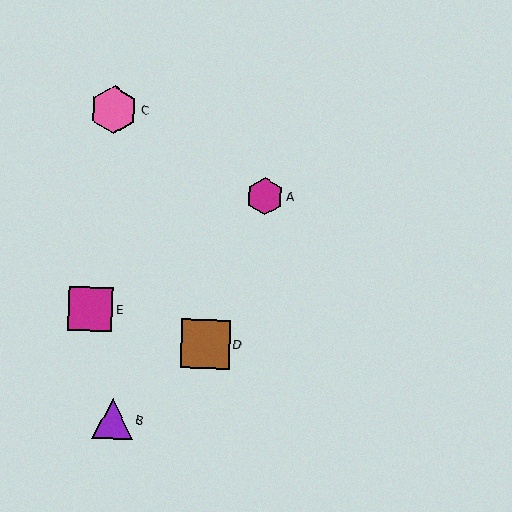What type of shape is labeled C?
Shape C is a pink hexagon.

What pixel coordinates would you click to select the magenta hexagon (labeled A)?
Click at (265, 196) to select the magenta hexagon A.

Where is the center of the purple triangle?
The center of the purple triangle is at (113, 419).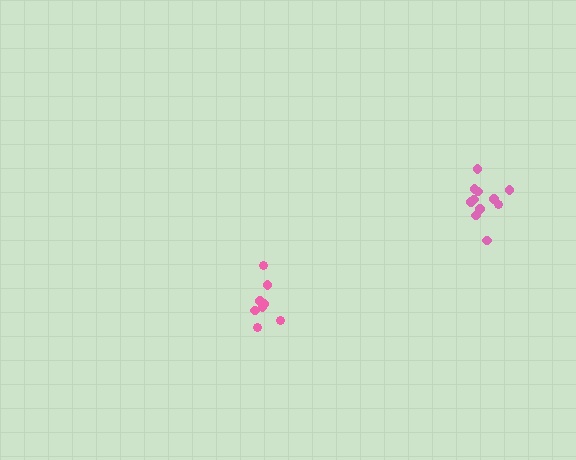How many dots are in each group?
Group 1: 8 dots, Group 2: 11 dots (19 total).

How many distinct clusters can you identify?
There are 2 distinct clusters.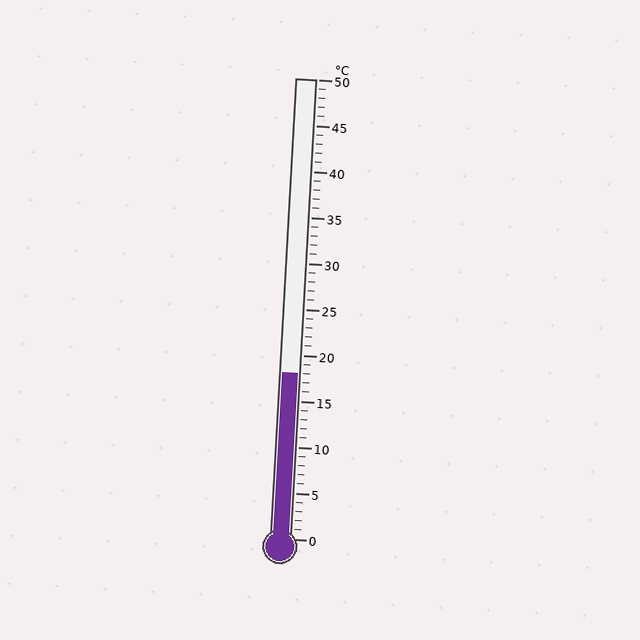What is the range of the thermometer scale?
The thermometer scale ranges from 0°C to 50°C.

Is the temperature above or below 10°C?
The temperature is above 10°C.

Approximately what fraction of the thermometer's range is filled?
The thermometer is filled to approximately 35% of its range.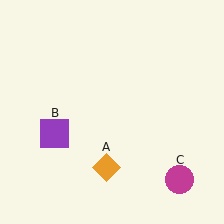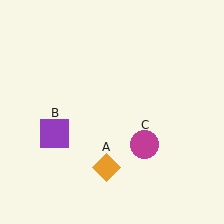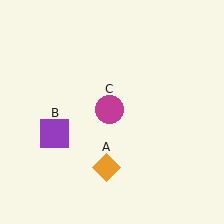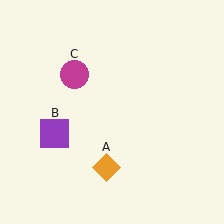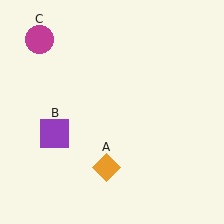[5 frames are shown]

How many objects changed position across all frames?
1 object changed position: magenta circle (object C).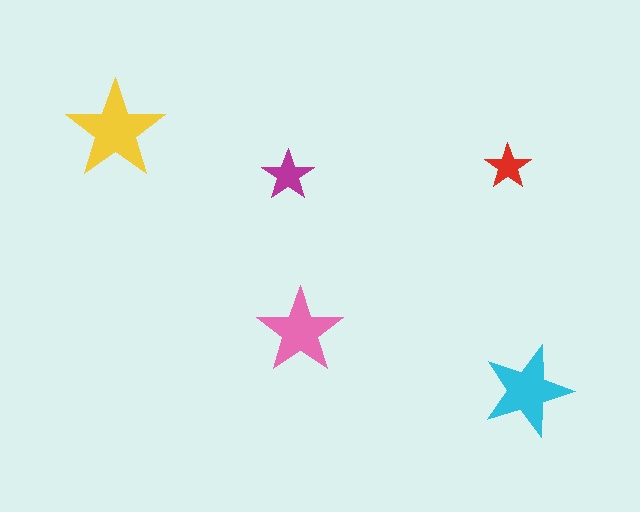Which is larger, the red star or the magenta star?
The magenta one.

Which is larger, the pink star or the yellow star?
The yellow one.